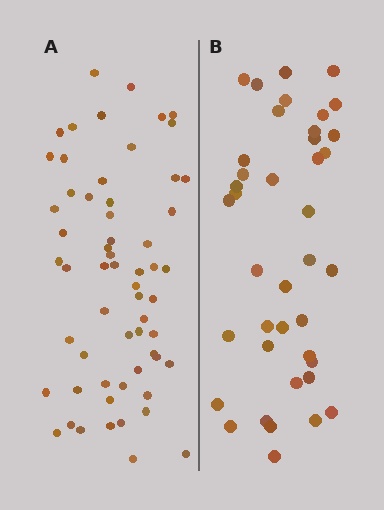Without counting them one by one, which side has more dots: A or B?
Region A (the left region) has more dots.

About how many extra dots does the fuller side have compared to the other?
Region A has approximately 20 more dots than region B.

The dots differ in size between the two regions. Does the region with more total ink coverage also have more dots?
No. Region B has more total ink coverage because its dots are larger, but region A actually contains more individual dots. Total area can be misleading — the number of items is what matters here.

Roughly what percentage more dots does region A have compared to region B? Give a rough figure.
About 50% more.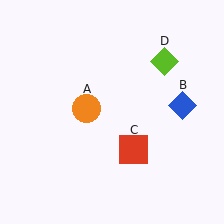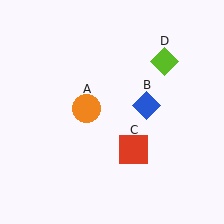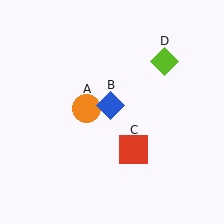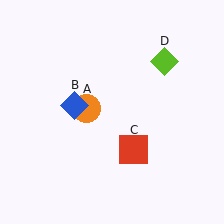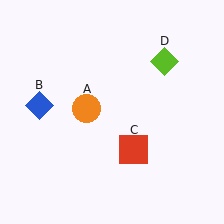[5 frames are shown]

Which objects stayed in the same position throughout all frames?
Orange circle (object A) and red square (object C) and lime diamond (object D) remained stationary.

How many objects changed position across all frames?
1 object changed position: blue diamond (object B).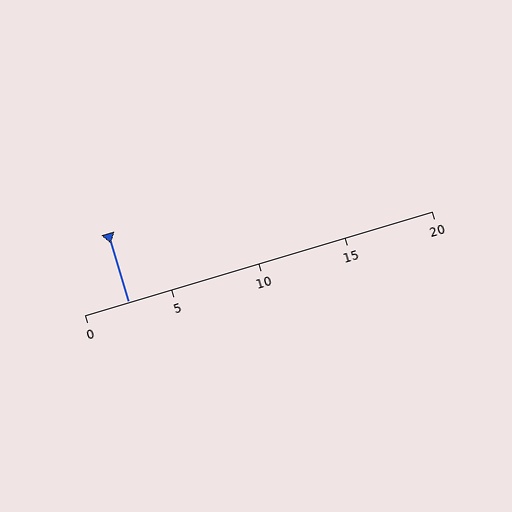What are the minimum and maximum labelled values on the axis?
The axis runs from 0 to 20.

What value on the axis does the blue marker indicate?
The marker indicates approximately 2.5.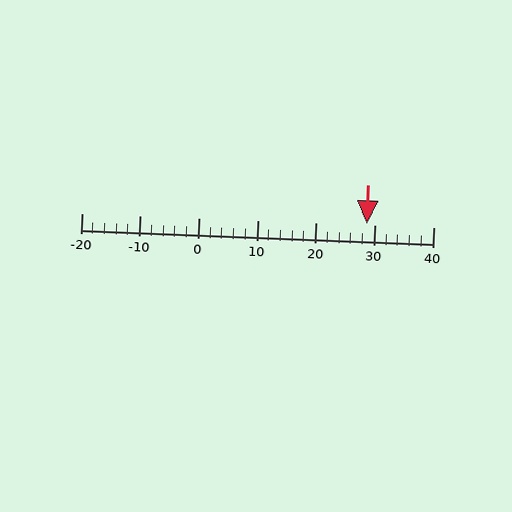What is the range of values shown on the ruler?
The ruler shows values from -20 to 40.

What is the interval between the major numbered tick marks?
The major tick marks are spaced 10 units apart.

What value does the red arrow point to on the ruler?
The red arrow points to approximately 29.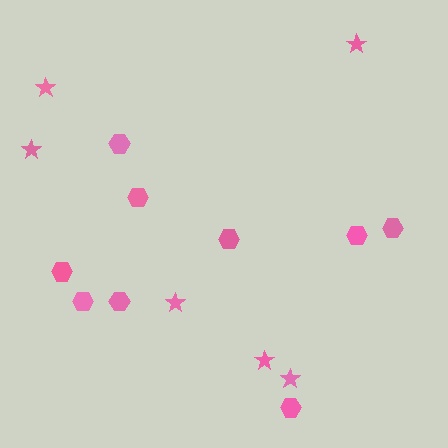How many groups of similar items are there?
There are 2 groups: one group of stars (6) and one group of hexagons (9).